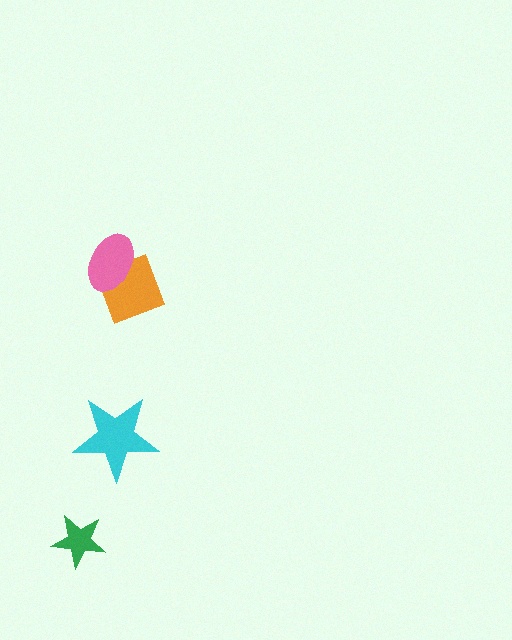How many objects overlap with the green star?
0 objects overlap with the green star.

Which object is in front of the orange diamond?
The pink ellipse is in front of the orange diamond.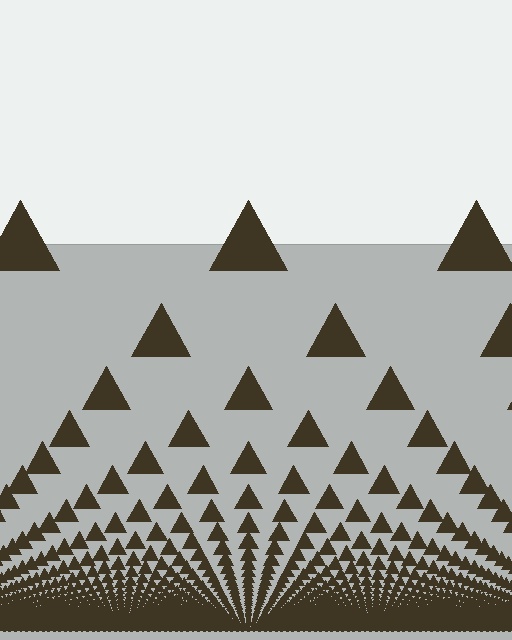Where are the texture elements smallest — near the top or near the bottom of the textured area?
Near the bottom.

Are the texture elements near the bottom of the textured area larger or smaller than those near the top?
Smaller. The gradient is inverted — elements near the bottom are smaller and denser.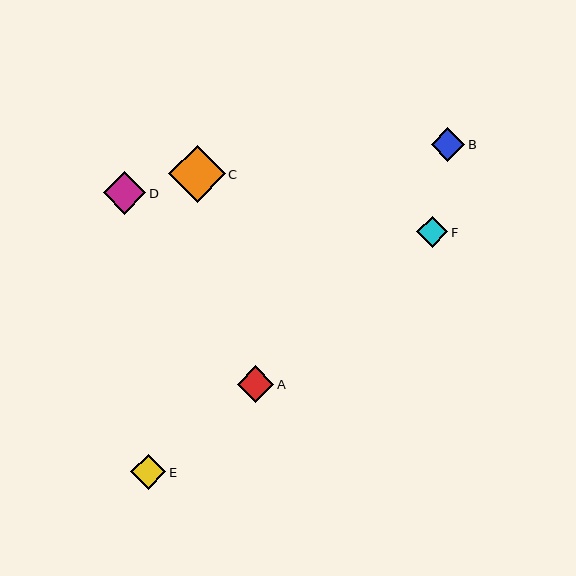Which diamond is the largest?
Diamond C is the largest with a size of approximately 57 pixels.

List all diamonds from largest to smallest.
From largest to smallest: C, D, A, E, B, F.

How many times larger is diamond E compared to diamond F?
Diamond E is approximately 1.1 times the size of diamond F.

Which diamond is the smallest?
Diamond F is the smallest with a size of approximately 31 pixels.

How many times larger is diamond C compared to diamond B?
Diamond C is approximately 1.7 times the size of diamond B.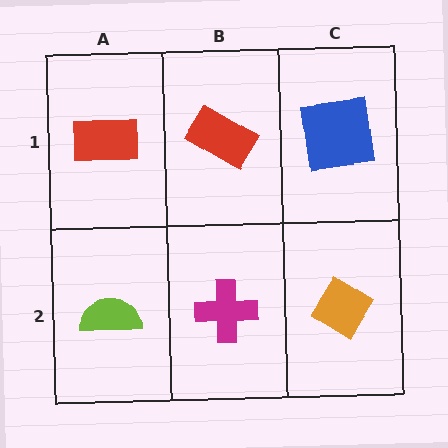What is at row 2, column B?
A magenta cross.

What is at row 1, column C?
A blue square.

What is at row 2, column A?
A lime semicircle.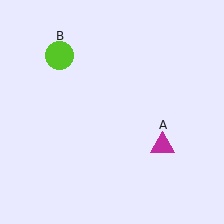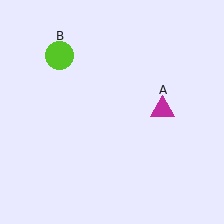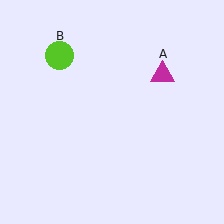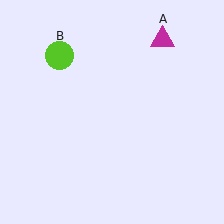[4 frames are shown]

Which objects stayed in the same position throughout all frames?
Lime circle (object B) remained stationary.